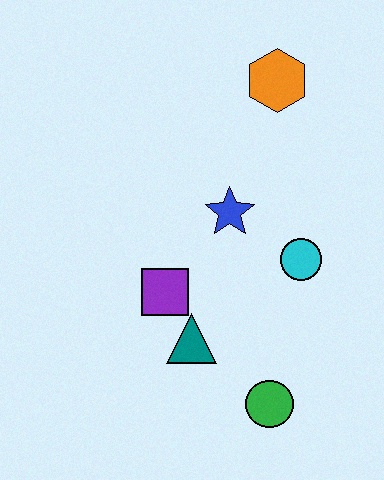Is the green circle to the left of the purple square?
No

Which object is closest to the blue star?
The cyan circle is closest to the blue star.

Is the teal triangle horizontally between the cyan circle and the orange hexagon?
No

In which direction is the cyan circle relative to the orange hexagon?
The cyan circle is below the orange hexagon.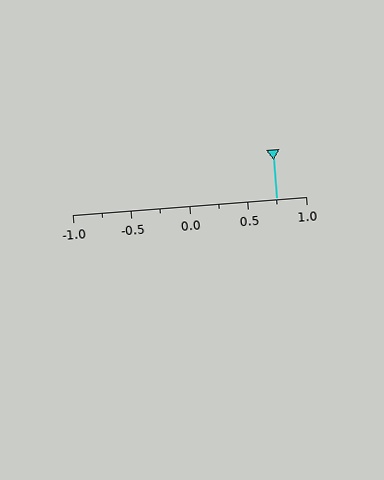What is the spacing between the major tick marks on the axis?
The major ticks are spaced 0.5 apart.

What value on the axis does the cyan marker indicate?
The marker indicates approximately 0.75.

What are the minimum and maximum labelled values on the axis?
The axis runs from -1.0 to 1.0.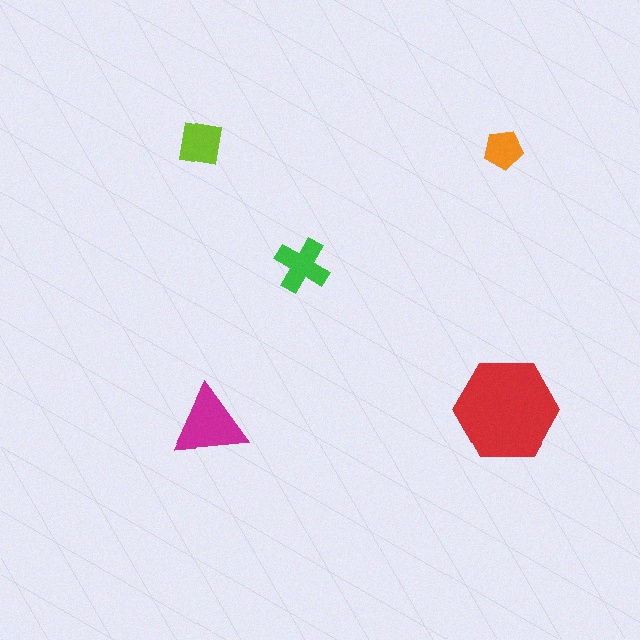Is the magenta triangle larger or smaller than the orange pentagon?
Larger.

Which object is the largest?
The red hexagon.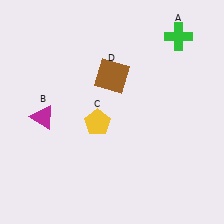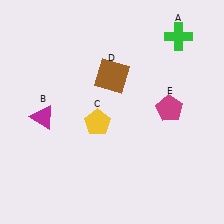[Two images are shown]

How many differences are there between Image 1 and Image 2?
There is 1 difference between the two images.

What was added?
A magenta pentagon (E) was added in Image 2.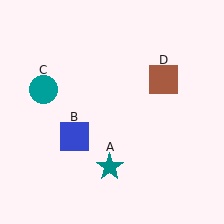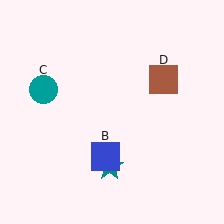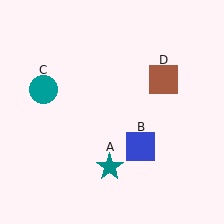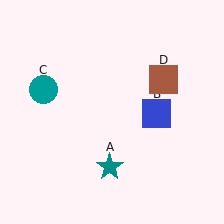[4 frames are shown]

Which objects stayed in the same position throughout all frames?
Teal star (object A) and teal circle (object C) and brown square (object D) remained stationary.